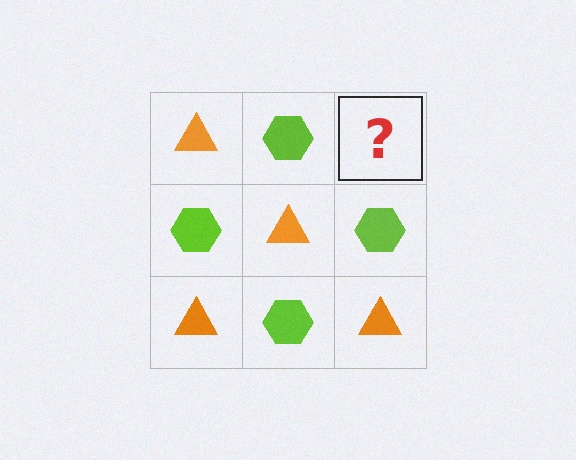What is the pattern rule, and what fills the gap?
The rule is that it alternates orange triangle and lime hexagon in a checkerboard pattern. The gap should be filled with an orange triangle.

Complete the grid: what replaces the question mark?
The question mark should be replaced with an orange triangle.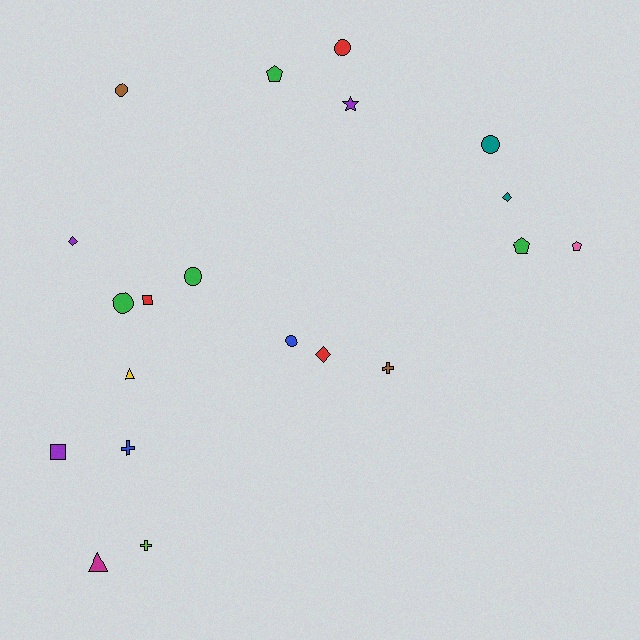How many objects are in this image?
There are 20 objects.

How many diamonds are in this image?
There are 3 diamonds.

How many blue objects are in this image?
There are 2 blue objects.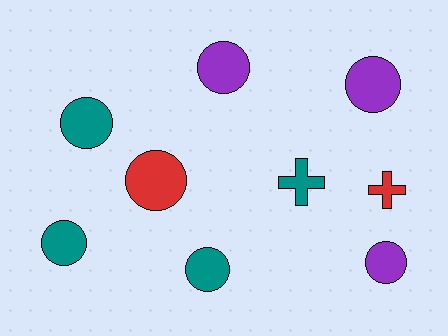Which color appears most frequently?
Teal, with 4 objects.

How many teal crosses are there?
There is 1 teal cross.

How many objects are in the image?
There are 9 objects.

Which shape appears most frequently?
Circle, with 7 objects.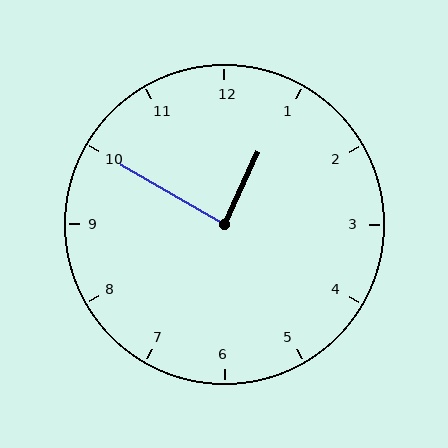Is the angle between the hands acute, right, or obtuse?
It is right.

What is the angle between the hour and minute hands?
Approximately 85 degrees.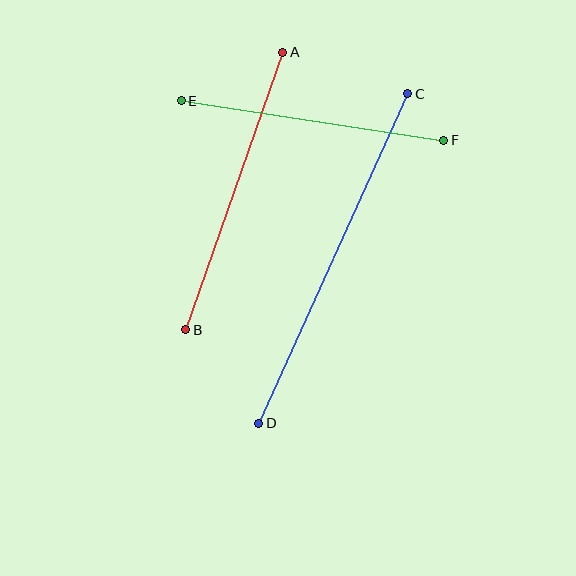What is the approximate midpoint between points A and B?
The midpoint is at approximately (234, 191) pixels.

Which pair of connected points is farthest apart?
Points C and D are farthest apart.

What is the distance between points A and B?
The distance is approximately 294 pixels.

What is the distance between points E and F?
The distance is approximately 265 pixels.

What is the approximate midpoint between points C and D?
The midpoint is at approximately (333, 259) pixels.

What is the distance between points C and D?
The distance is approximately 361 pixels.